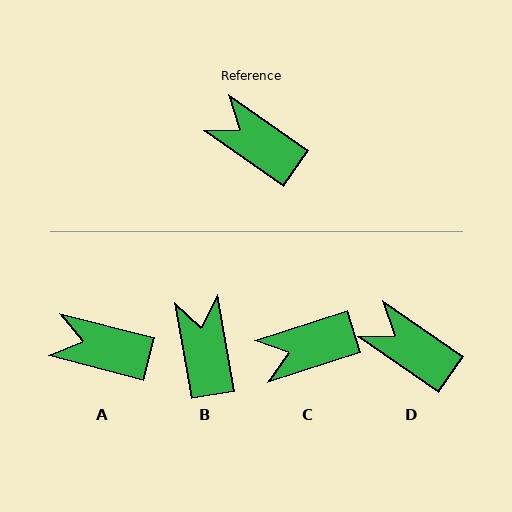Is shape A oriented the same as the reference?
No, it is off by about 20 degrees.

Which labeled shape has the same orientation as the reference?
D.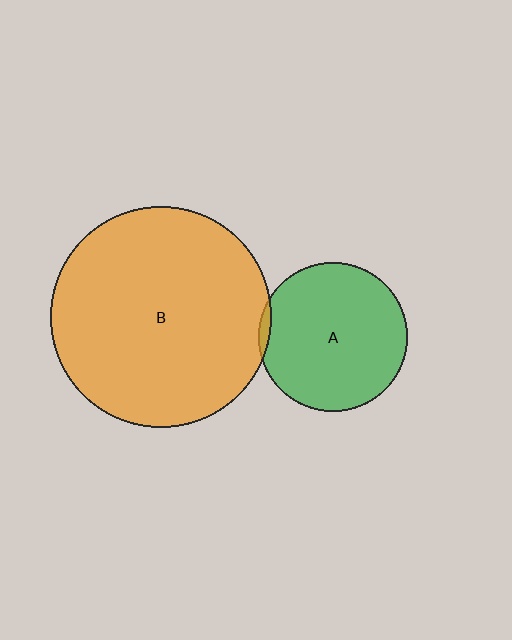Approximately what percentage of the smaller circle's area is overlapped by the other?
Approximately 5%.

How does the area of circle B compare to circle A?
Approximately 2.2 times.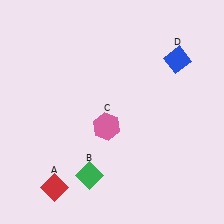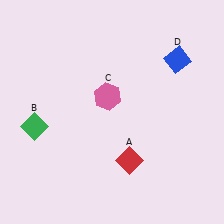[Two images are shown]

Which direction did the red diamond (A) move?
The red diamond (A) moved right.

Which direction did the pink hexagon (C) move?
The pink hexagon (C) moved up.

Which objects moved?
The objects that moved are: the red diamond (A), the green diamond (B), the pink hexagon (C).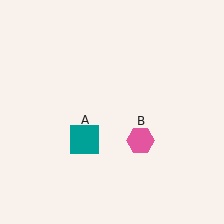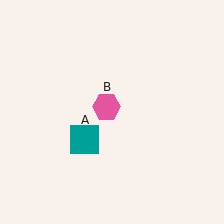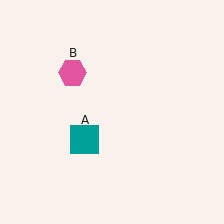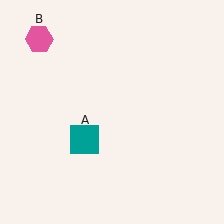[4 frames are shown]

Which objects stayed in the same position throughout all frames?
Teal square (object A) remained stationary.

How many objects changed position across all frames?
1 object changed position: pink hexagon (object B).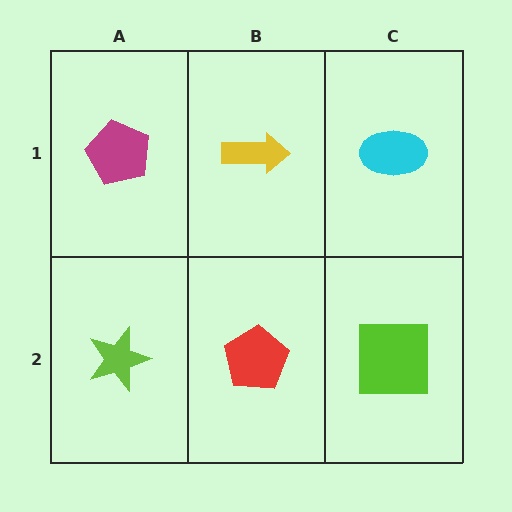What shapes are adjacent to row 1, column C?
A lime square (row 2, column C), a yellow arrow (row 1, column B).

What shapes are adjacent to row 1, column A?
A lime star (row 2, column A), a yellow arrow (row 1, column B).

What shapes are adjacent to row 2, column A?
A magenta pentagon (row 1, column A), a red pentagon (row 2, column B).